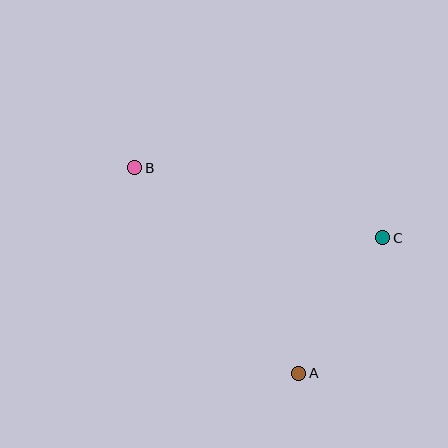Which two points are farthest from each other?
Points A and B are farthest from each other.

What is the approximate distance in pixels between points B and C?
The distance between B and C is approximately 257 pixels.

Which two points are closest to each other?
Points A and C are closest to each other.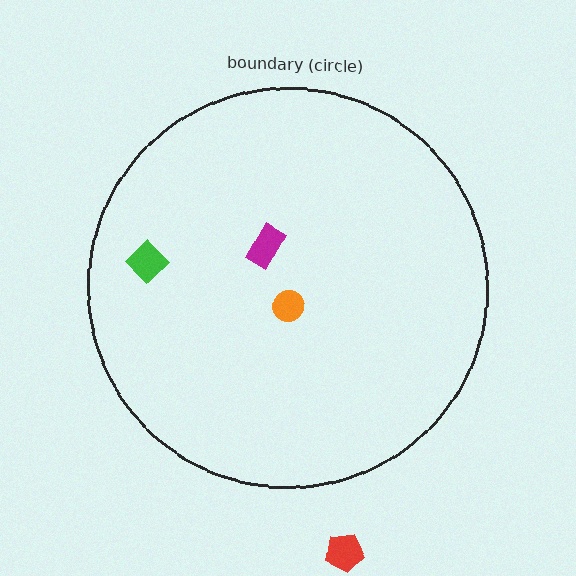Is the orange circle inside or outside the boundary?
Inside.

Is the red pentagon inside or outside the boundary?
Outside.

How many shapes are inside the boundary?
3 inside, 1 outside.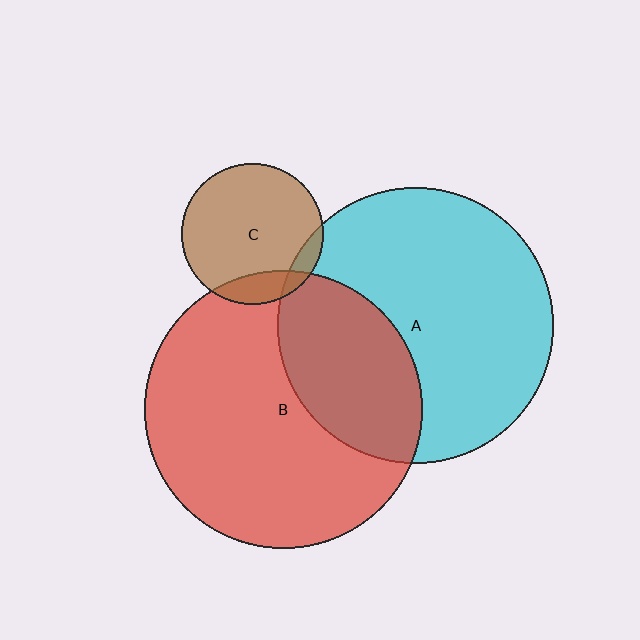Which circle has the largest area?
Circle B (red).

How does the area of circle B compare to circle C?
Approximately 3.9 times.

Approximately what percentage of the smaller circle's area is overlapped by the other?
Approximately 30%.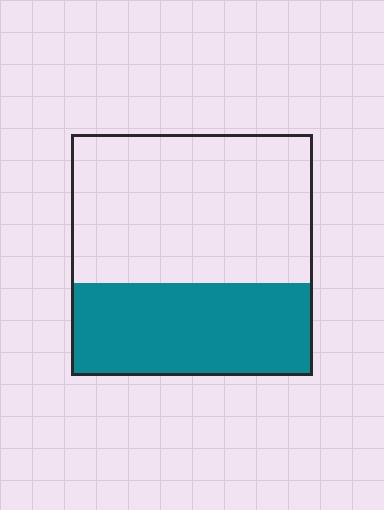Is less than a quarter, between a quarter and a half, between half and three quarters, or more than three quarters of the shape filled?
Between a quarter and a half.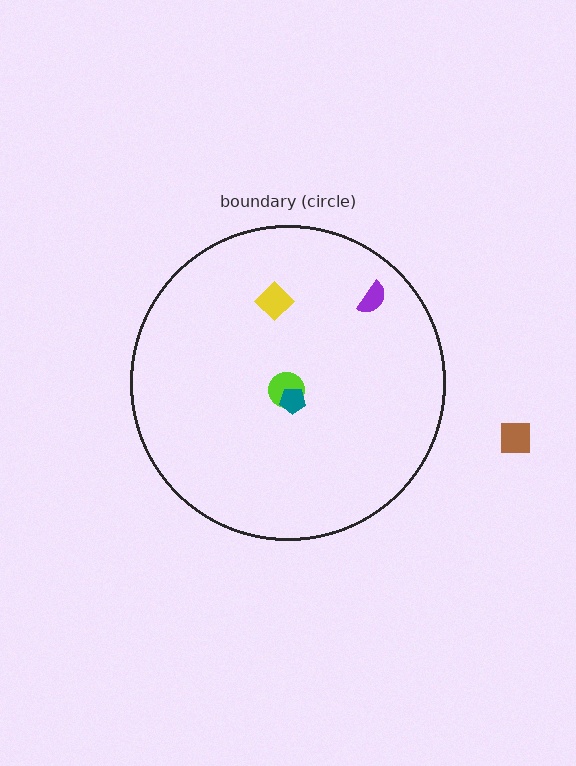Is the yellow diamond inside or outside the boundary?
Inside.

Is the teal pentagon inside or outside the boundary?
Inside.